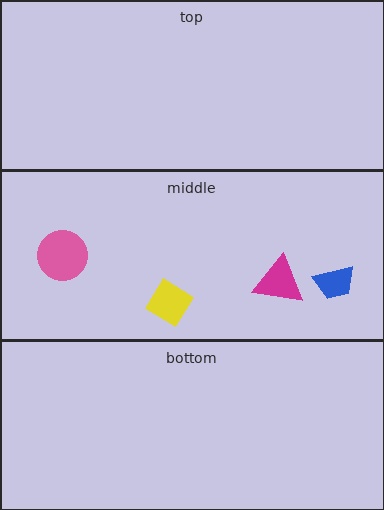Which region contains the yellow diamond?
The middle region.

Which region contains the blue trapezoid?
The middle region.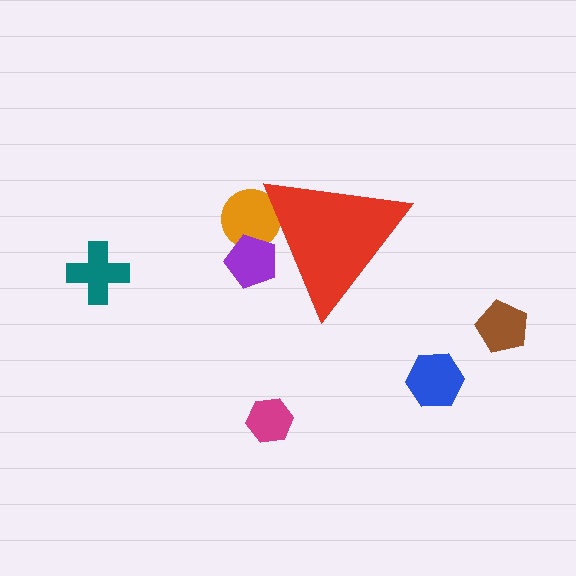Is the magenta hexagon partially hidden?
No, the magenta hexagon is fully visible.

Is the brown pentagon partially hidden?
No, the brown pentagon is fully visible.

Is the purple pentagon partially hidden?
Yes, the purple pentagon is partially hidden behind the red triangle.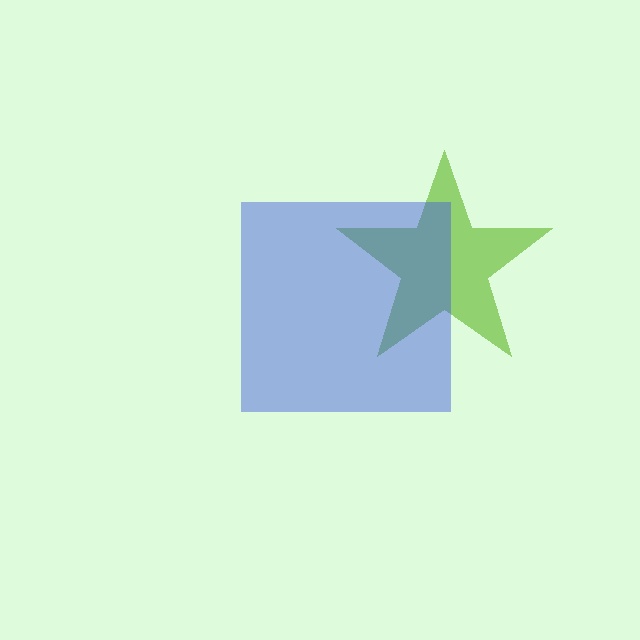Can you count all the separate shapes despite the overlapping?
Yes, there are 2 separate shapes.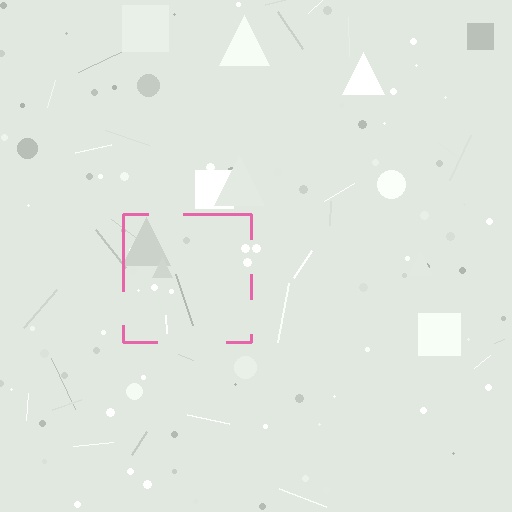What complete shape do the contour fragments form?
The contour fragments form a square.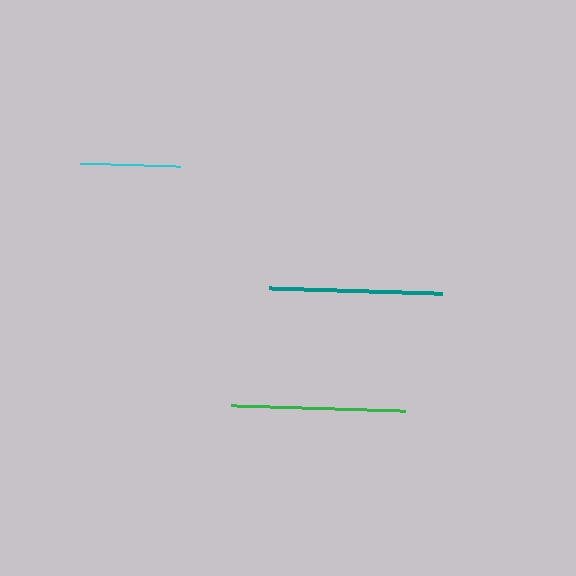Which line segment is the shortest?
The cyan line is the shortest at approximately 101 pixels.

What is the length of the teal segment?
The teal segment is approximately 174 pixels long.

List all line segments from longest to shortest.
From longest to shortest: green, teal, cyan.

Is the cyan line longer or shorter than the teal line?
The teal line is longer than the cyan line.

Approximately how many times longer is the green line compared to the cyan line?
The green line is approximately 1.7 times the length of the cyan line.